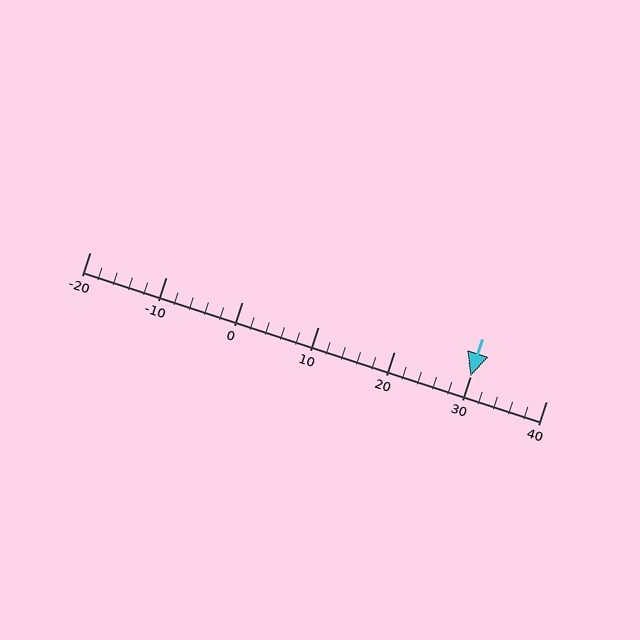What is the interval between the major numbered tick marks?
The major tick marks are spaced 10 units apart.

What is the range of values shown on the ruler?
The ruler shows values from -20 to 40.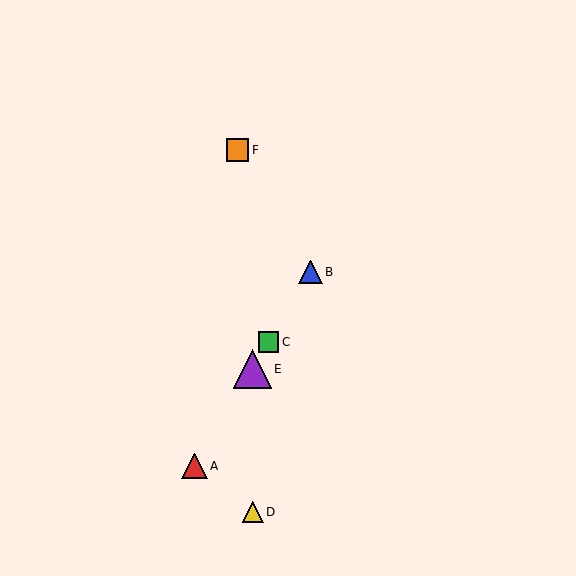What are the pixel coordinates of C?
Object C is at (268, 342).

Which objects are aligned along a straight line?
Objects A, B, C, E are aligned along a straight line.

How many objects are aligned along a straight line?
4 objects (A, B, C, E) are aligned along a straight line.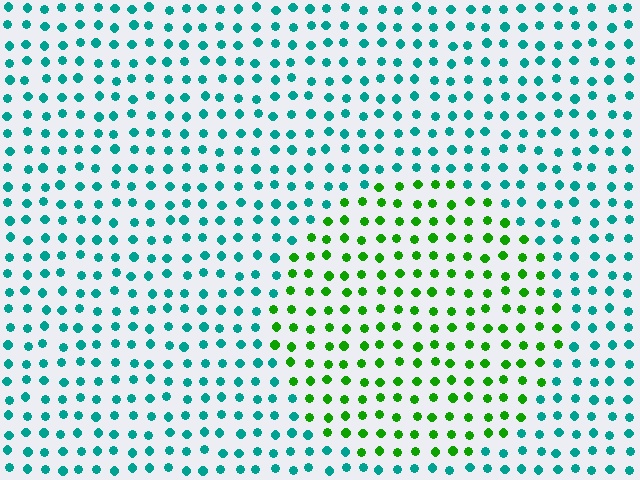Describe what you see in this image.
The image is filled with small teal elements in a uniform arrangement. A circle-shaped region is visible where the elements are tinted to a slightly different hue, forming a subtle color boundary.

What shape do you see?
I see a circle.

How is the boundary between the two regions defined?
The boundary is defined purely by a slight shift in hue (about 59 degrees). Spacing, size, and orientation are identical on both sides.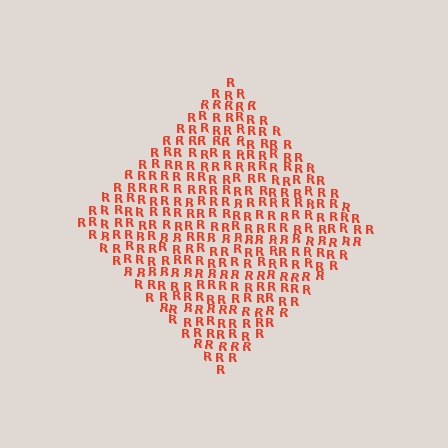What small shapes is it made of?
It is made of small letter R's.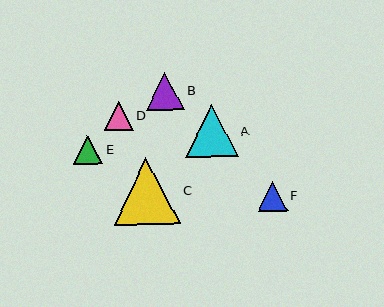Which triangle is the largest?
Triangle C is the largest with a size of approximately 67 pixels.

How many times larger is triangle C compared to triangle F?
Triangle C is approximately 2.2 times the size of triangle F.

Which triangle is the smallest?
Triangle D is the smallest with a size of approximately 29 pixels.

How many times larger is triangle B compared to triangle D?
Triangle B is approximately 1.3 times the size of triangle D.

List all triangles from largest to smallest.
From largest to smallest: C, A, B, F, E, D.